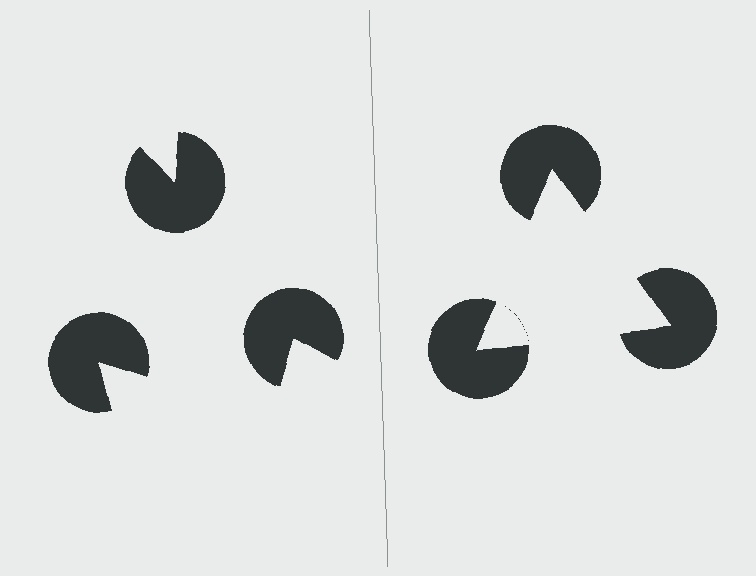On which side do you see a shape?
An illusory triangle appears on the right side. On the left side the wedge cuts are rotated, so no coherent shape forms.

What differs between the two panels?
The pac-man discs are positioned identically on both sides; only the wedge orientations differ. On the right they align to a triangle; on the left they are misaligned.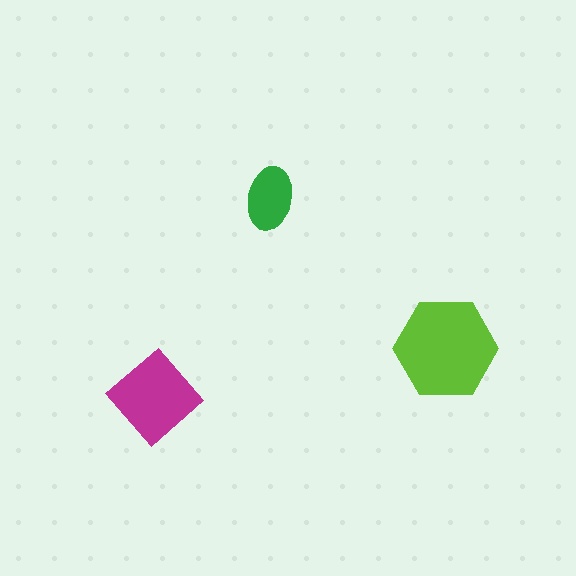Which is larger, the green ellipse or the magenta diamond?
The magenta diamond.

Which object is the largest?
The lime hexagon.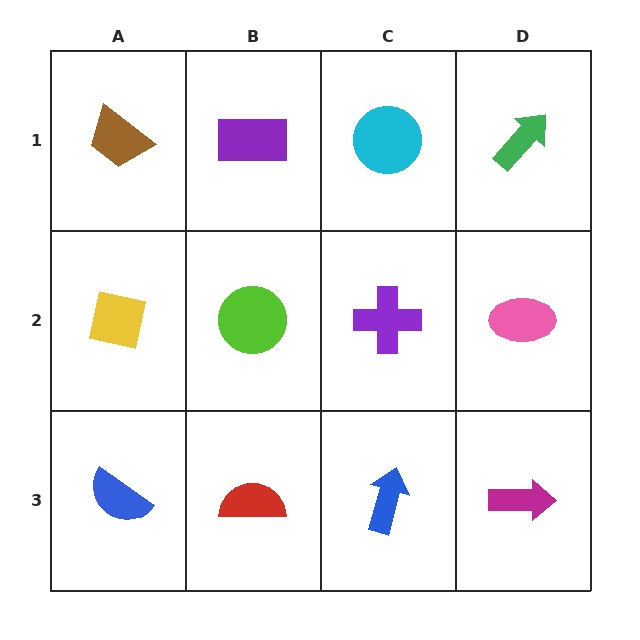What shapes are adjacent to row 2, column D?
A green arrow (row 1, column D), a magenta arrow (row 3, column D), a purple cross (row 2, column C).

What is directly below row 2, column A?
A blue semicircle.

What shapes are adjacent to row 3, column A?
A yellow square (row 2, column A), a red semicircle (row 3, column B).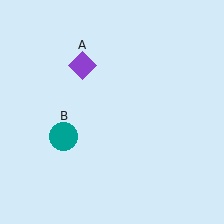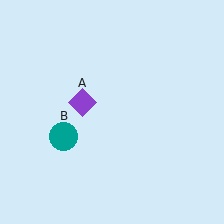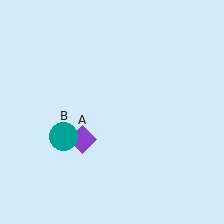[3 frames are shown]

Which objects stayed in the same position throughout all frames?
Teal circle (object B) remained stationary.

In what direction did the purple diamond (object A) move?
The purple diamond (object A) moved down.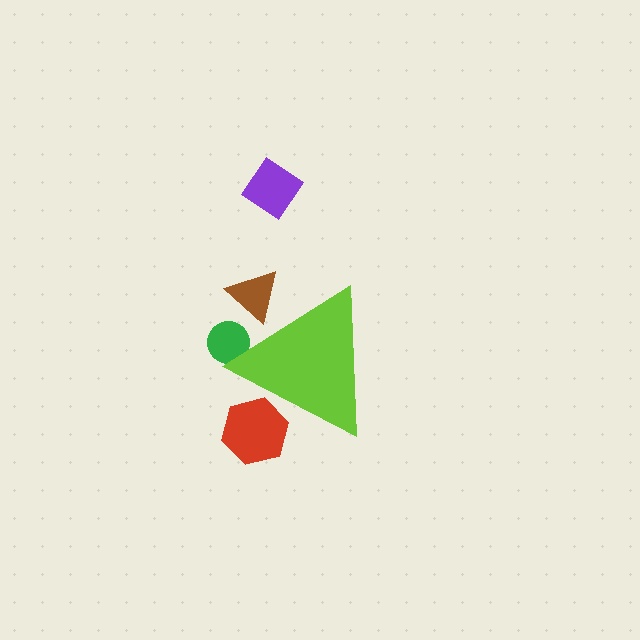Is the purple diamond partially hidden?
No, the purple diamond is fully visible.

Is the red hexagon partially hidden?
Yes, the red hexagon is partially hidden behind the lime triangle.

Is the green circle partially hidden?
Yes, the green circle is partially hidden behind the lime triangle.